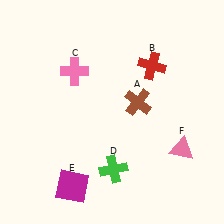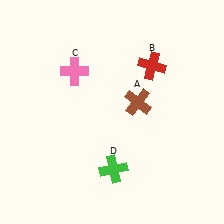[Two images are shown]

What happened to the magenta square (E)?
The magenta square (E) was removed in Image 2. It was in the bottom-left area of Image 1.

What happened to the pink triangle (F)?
The pink triangle (F) was removed in Image 2. It was in the bottom-right area of Image 1.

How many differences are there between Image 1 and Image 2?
There are 2 differences between the two images.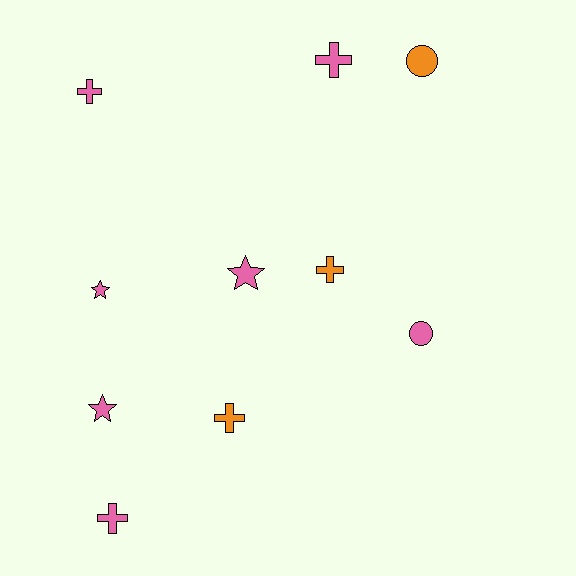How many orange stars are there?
There are no orange stars.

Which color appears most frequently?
Pink, with 7 objects.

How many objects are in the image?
There are 10 objects.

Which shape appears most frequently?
Cross, with 5 objects.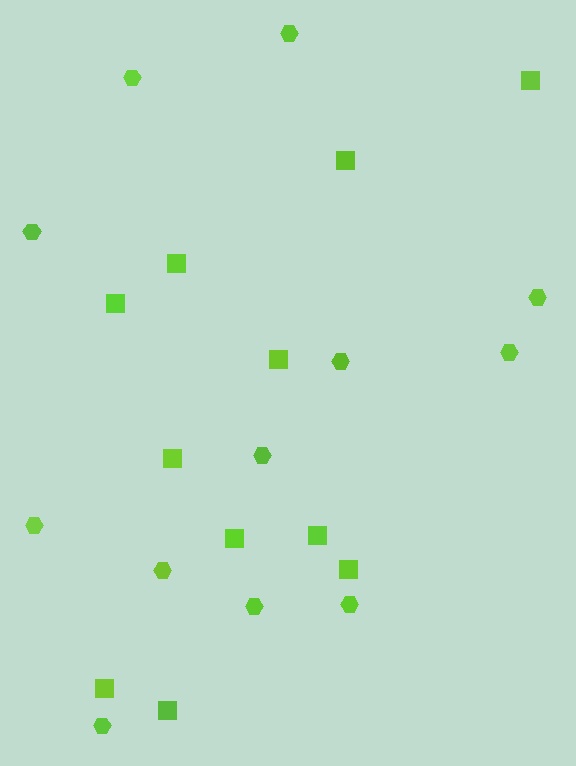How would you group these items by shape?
There are 2 groups: one group of hexagons (12) and one group of squares (11).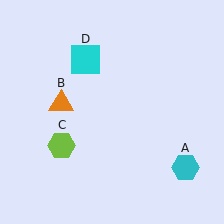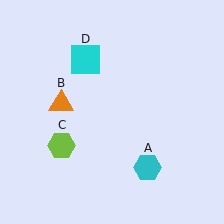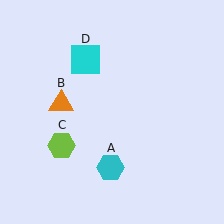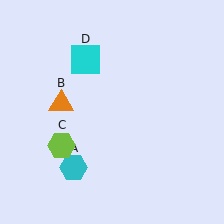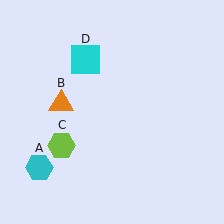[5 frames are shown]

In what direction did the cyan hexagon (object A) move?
The cyan hexagon (object A) moved left.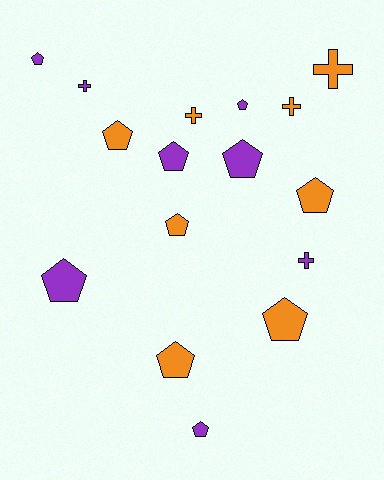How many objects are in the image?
There are 16 objects.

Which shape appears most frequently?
Pentagon, with 11 objects.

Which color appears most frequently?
Orange, with 8 objects.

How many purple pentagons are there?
There are 6 purple pentagons.